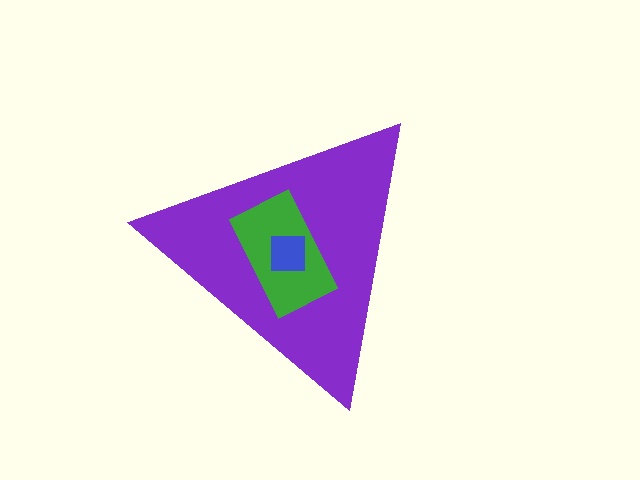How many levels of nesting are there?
3.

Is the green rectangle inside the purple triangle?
Yes.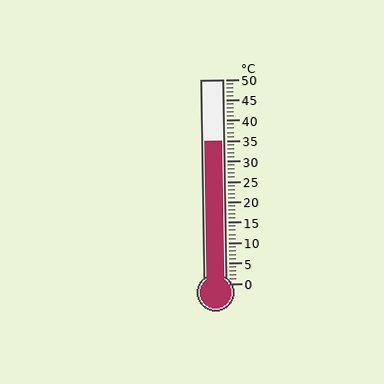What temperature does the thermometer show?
The thermometer shows approximately 35°C.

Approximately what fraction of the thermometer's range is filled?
The thermometer is filled to approximately 70% of its range.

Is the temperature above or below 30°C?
The temperature is above 30°C.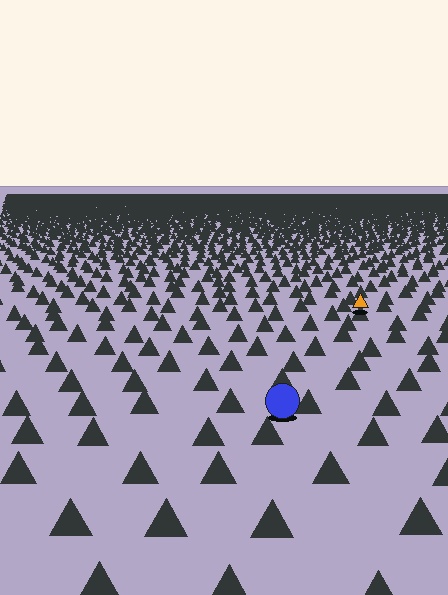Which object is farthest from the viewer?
The orange triangle is farthest from the viewer. It appears smaller and the ground texture around it is denser.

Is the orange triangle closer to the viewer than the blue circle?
No. The blue circle is closer — you can tell from the texture gradient: the ground texture is coarser near it.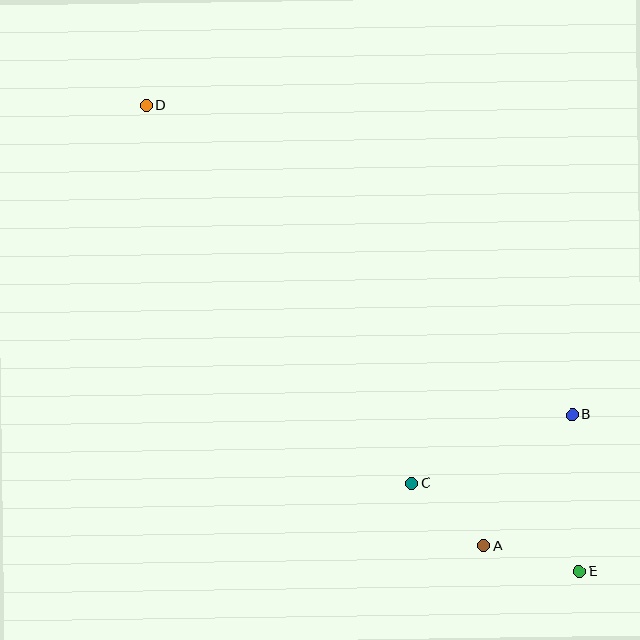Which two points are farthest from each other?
Points D and E are farthest from each other.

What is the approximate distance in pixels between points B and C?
The distance between B and C is approximately 174 pixels.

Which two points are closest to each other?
Points A and C are closest to each other.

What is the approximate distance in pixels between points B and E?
The distance between B and E is approximately 157 pixels.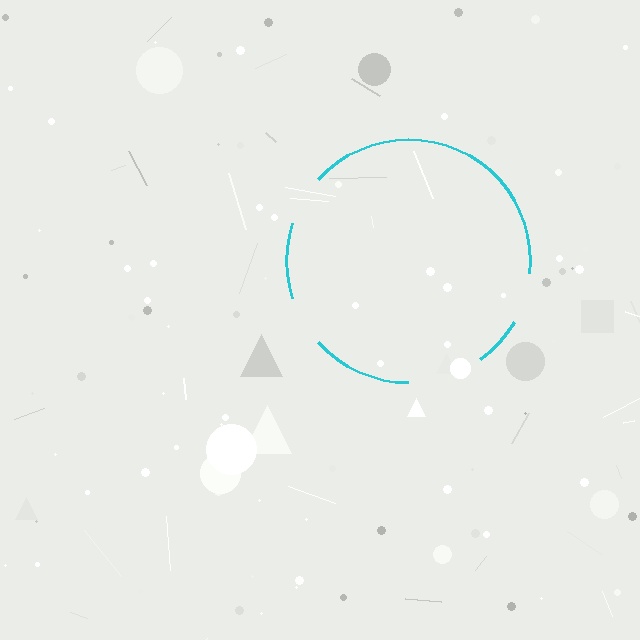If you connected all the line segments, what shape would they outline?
They would outline a circle.